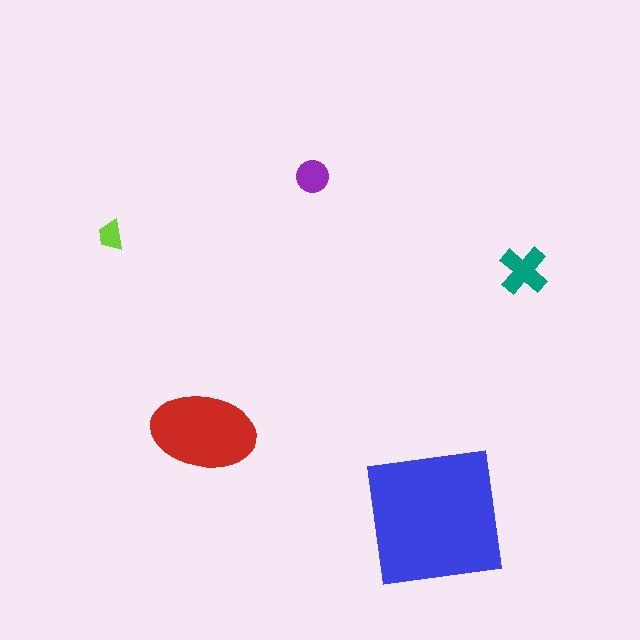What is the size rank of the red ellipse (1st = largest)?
2nd.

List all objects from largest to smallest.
The blue square, the red ellipse, the teal cross, the purple circle, the lime trapezoid.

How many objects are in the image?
There are 5 objects in the image.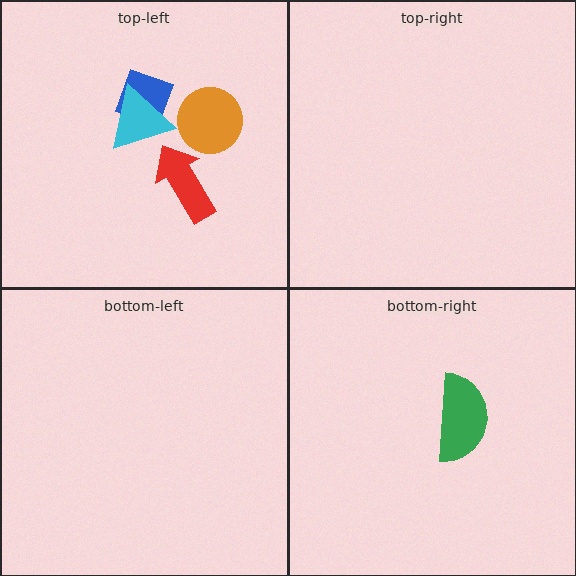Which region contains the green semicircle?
The bottom-right region.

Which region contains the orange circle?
The top-left region.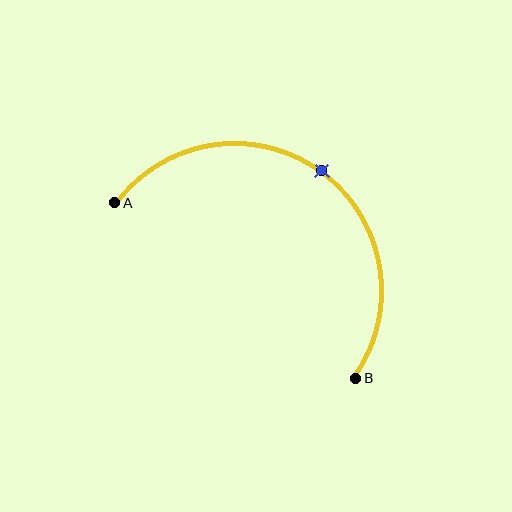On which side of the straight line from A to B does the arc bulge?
The arc bulges above and to the right of the straight line connecting A and B.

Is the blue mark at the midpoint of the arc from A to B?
Yes. The blue mark lies on the arc at equal arc-length from both A and B — it is the arc midpoint.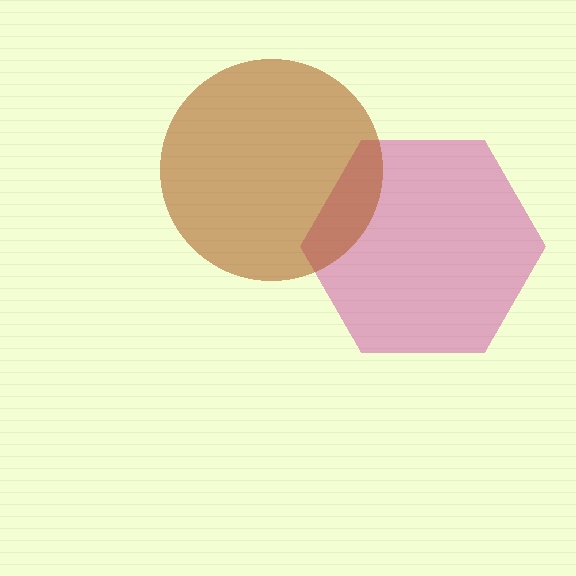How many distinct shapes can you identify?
There are 2 distinct shapes: a magenta hexagon, a brown circle.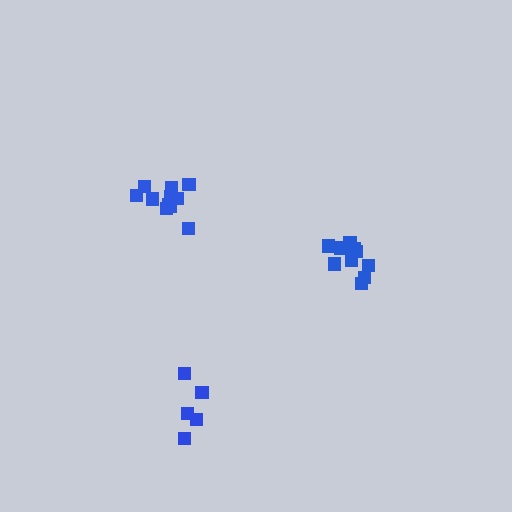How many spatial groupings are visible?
There are 3 spatial groupings.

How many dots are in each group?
Group 1: 11 dots, Group 2: 5 dots, Group 3: 11 dots (27 total).